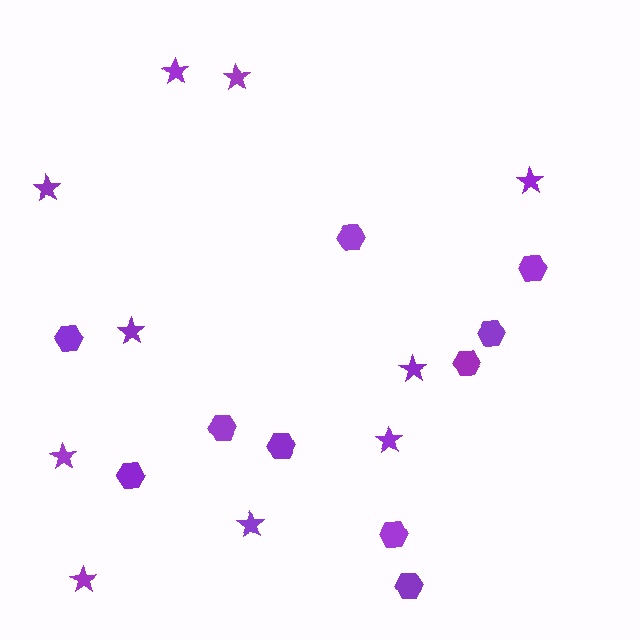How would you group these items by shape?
There are 2 groups: one group of hexagons (10) and one group of stars (10).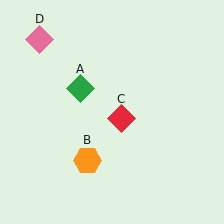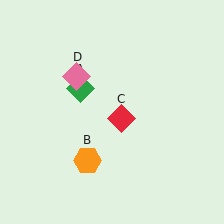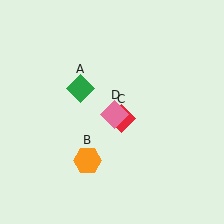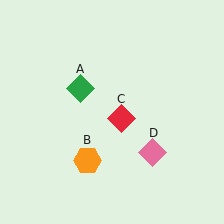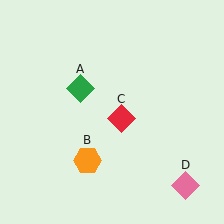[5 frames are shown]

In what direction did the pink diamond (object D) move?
The pink diamond (object D) moved down and to the right.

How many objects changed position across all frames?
1 object changed position: pink diamond (object D).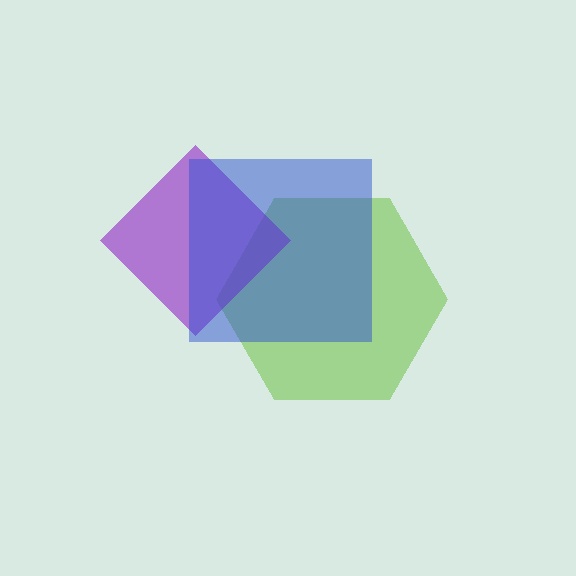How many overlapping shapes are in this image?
There are 3 overlapping shapes in the image.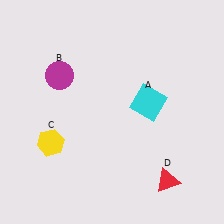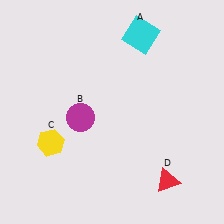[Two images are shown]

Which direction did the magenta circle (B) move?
The magenta circle (B) moved down.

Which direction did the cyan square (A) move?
The cyan square (A) moved up.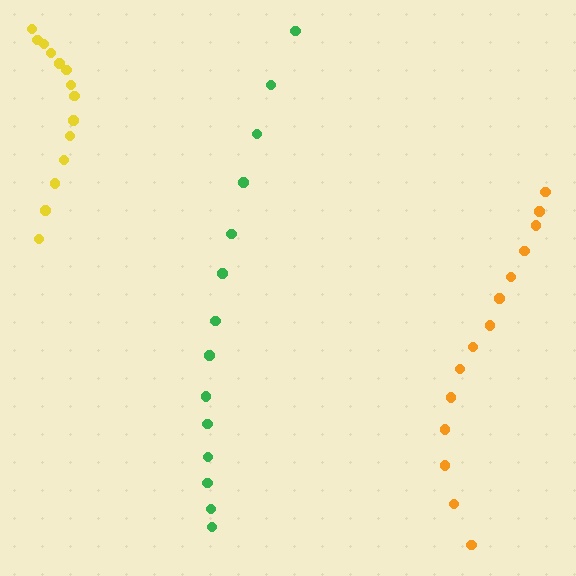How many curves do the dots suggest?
There are 3 distinct paths.